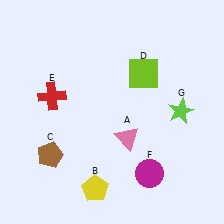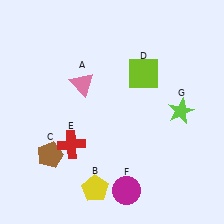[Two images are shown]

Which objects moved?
The objects that moved are: the pink triangle (A), the red cross (E), the magenta circle (F).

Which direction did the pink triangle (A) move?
The pink triangle (A) moved up.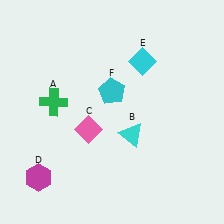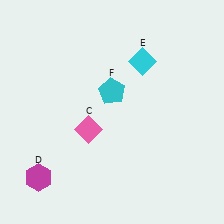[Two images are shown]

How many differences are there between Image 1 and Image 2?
There are 2 differences between the two images.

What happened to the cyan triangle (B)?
The cyan triangle (B) was removed in Image 2. It was in the bottom-right area of Image 1.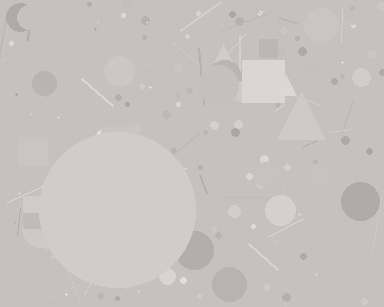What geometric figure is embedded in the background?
A circle is embedded in the background.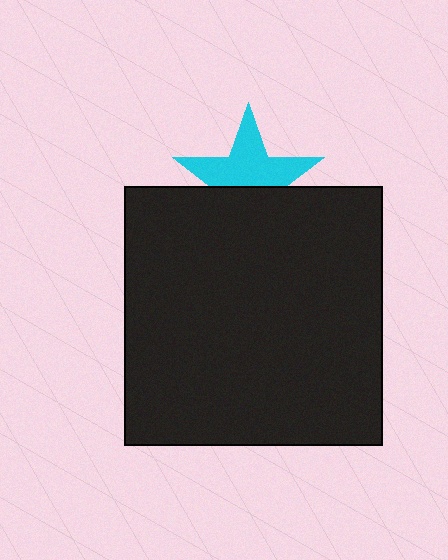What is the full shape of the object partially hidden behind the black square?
The partially hidden object is a cyan star.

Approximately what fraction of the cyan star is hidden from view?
Roughly 43% of the cyan star is hidden behind the black square.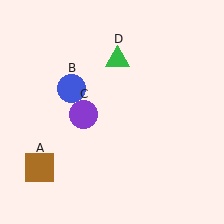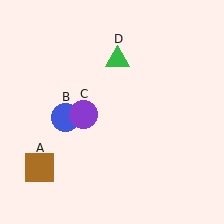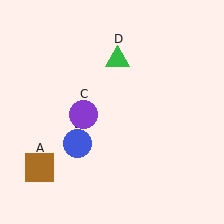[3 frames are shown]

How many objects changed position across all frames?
1 object changed position: blue circle (object B).